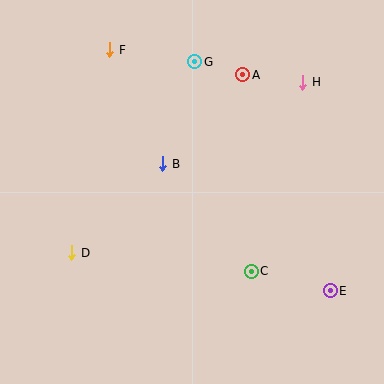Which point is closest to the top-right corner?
Point H is closest to the top-right corner.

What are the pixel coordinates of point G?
Point G is at (195, 62).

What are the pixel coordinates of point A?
Point A is at (243, 75).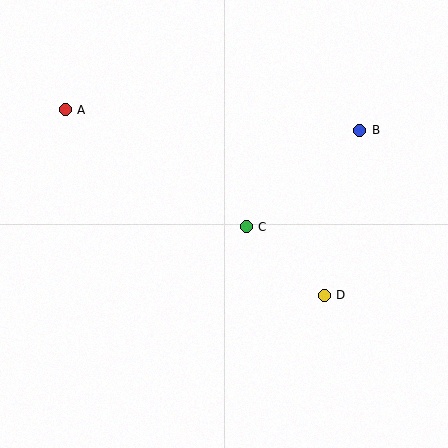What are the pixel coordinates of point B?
Point B is at (360, 130).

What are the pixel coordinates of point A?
Point A is at (65, 110).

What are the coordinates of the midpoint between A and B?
The midpoint between A and B is at (212, 120).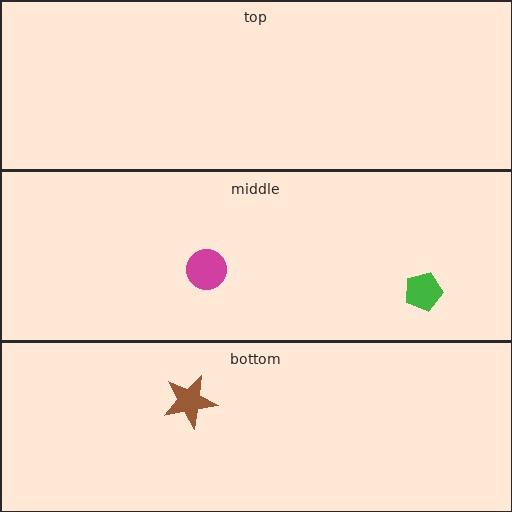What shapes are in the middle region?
The green pentagon, the magenta circle.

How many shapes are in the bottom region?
1.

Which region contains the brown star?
The bottom region.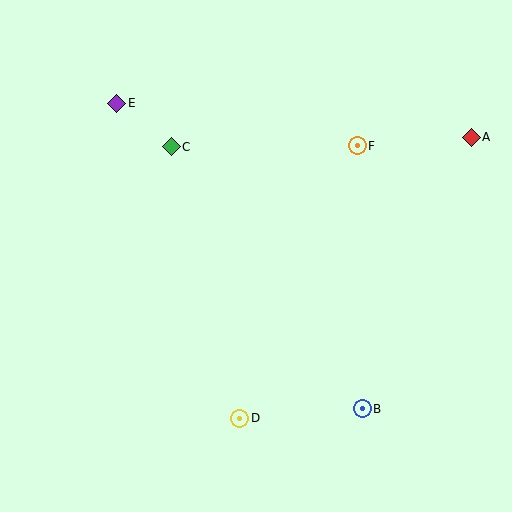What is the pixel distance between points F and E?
The distance between F and E is 244 pixels.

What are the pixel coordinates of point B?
Point B is at (362, 409).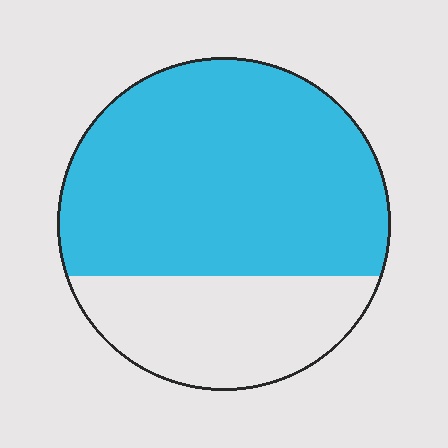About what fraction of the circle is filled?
About two thirds (2/3).